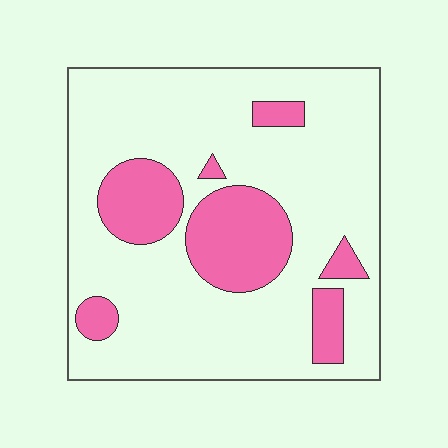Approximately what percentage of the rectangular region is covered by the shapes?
Approximately 20%.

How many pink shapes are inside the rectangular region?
7.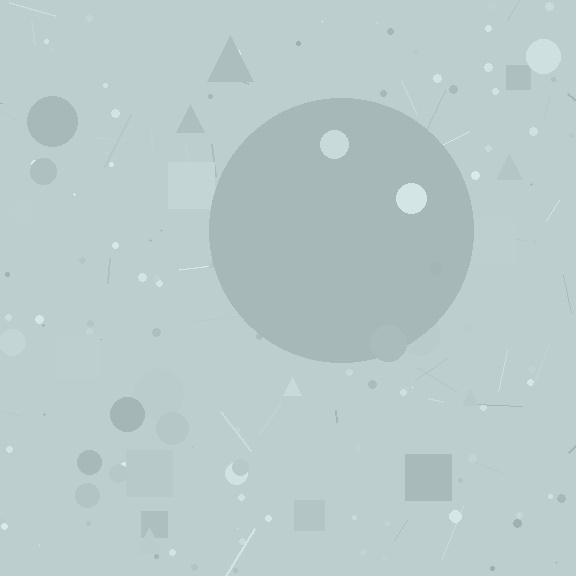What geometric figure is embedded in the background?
A circle is embedded in the background.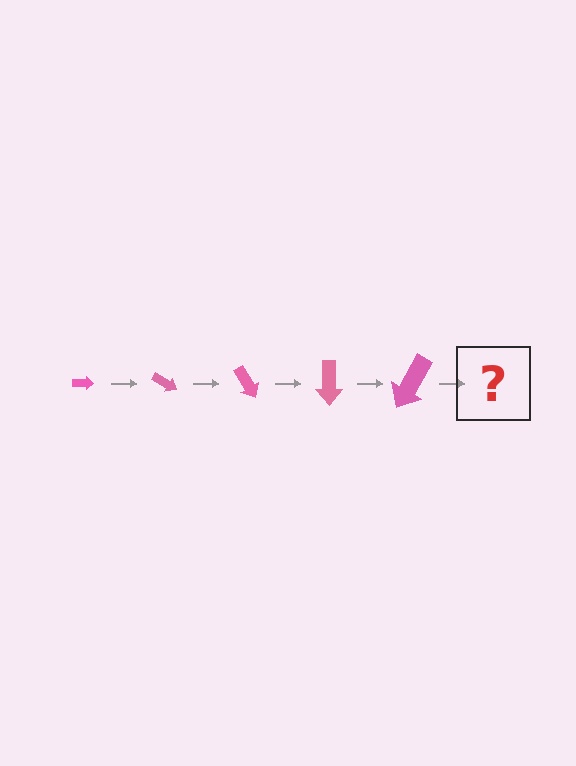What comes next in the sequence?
The next element should be an arrow, larger than the previous one and rotated 150 degrees from the start.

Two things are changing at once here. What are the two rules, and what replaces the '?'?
The two rules are that the arrow grows larger each step and it rotates 30 degrees each step. The '?' should be an arrow, larger than the previous one and rotated 150 degrees from the start.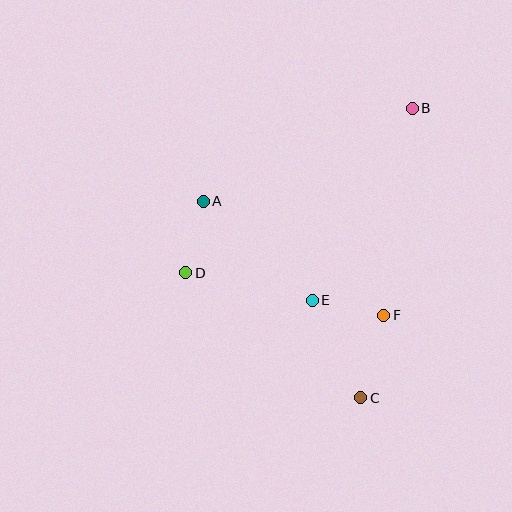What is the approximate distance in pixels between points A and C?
The distance between A and C is approximately 252 pixels.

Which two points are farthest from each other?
Points B and C are farthest from each other.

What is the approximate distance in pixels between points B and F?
The distance between B and F is approximately 209 pixels.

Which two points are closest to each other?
Points E and F are closest to each other.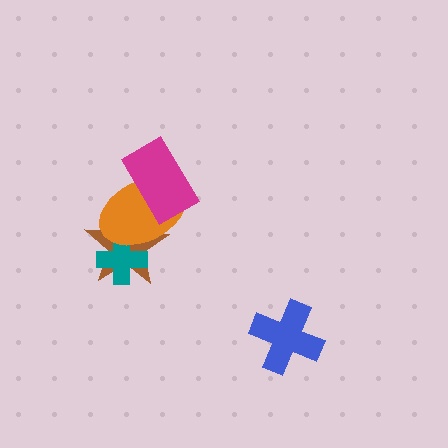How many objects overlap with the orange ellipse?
3 objects overlap with the orange ellipse.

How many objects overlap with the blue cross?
0 objects overlap with the blue cross.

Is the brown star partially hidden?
Yes, it is partially covered by another shape.